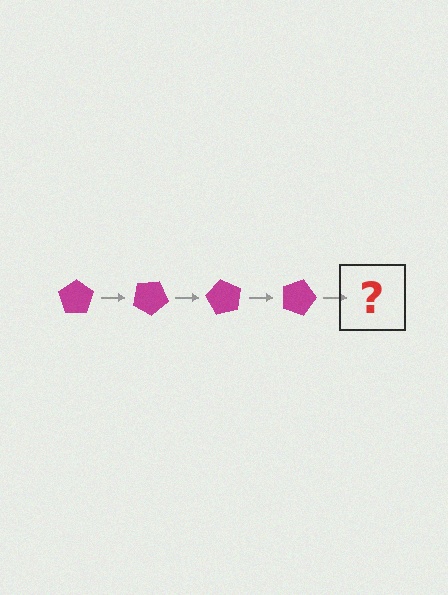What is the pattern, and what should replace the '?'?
The pattern is that the pentagon rotates 30 degrees each step. The '?' should be a magenta pentagon rotated 120 degrees.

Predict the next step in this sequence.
The next step is a magenta pentagon rotated 120 degrees.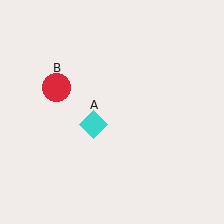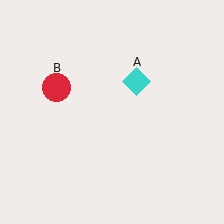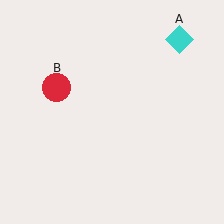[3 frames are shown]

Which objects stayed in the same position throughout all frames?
Red circle (object B) remained stationary.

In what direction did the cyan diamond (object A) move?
The cyan diamond (object A) moved up and to the right.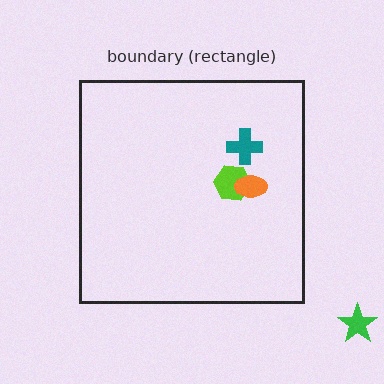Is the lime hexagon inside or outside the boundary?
Inside.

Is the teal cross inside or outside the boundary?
Inside.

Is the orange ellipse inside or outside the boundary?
Inside.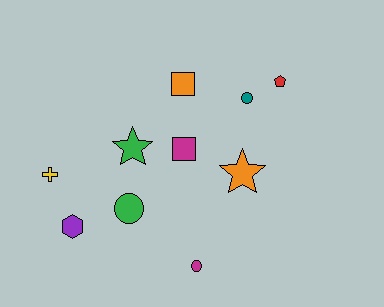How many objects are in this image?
There are 10 objects.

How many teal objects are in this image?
There is 1 teal object.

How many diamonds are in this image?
There are no diamonds.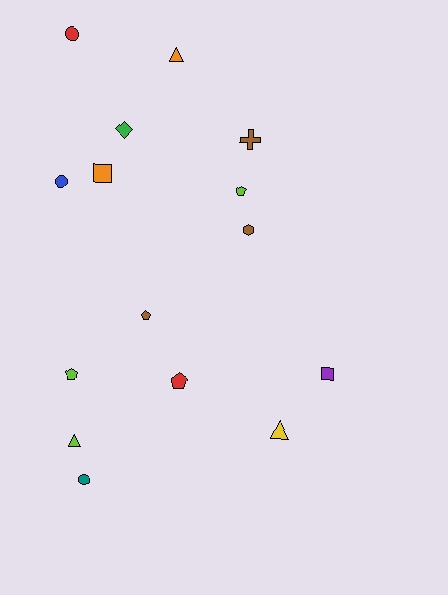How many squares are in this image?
There are 2 squares.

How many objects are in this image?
There are 15 objects.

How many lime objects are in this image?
There are 3 lime objects.